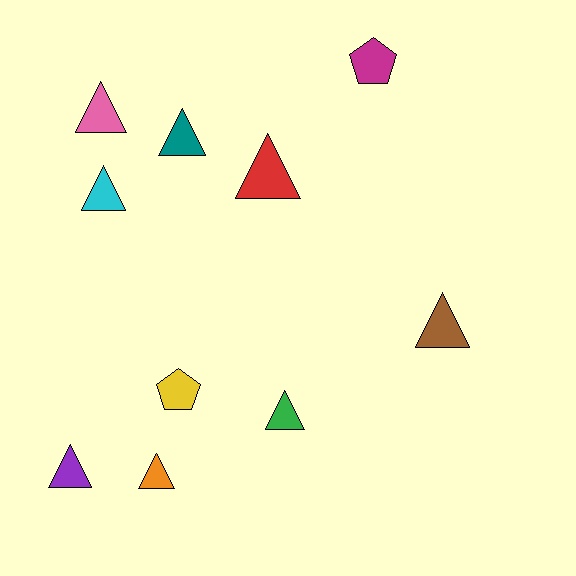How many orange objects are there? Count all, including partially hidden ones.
There is 1 orange object.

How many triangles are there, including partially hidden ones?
There are 8 triangles.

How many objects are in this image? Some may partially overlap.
There are 10 objects.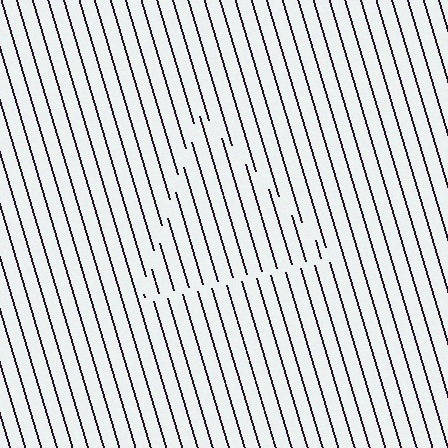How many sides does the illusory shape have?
3 sides — the line-ends trace a triangle.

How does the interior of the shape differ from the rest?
The interior of the shape contains the same grating, shifted by half a period — the contour is defined by the phase discontinuity where line-ends from the inner and outer gratings abut.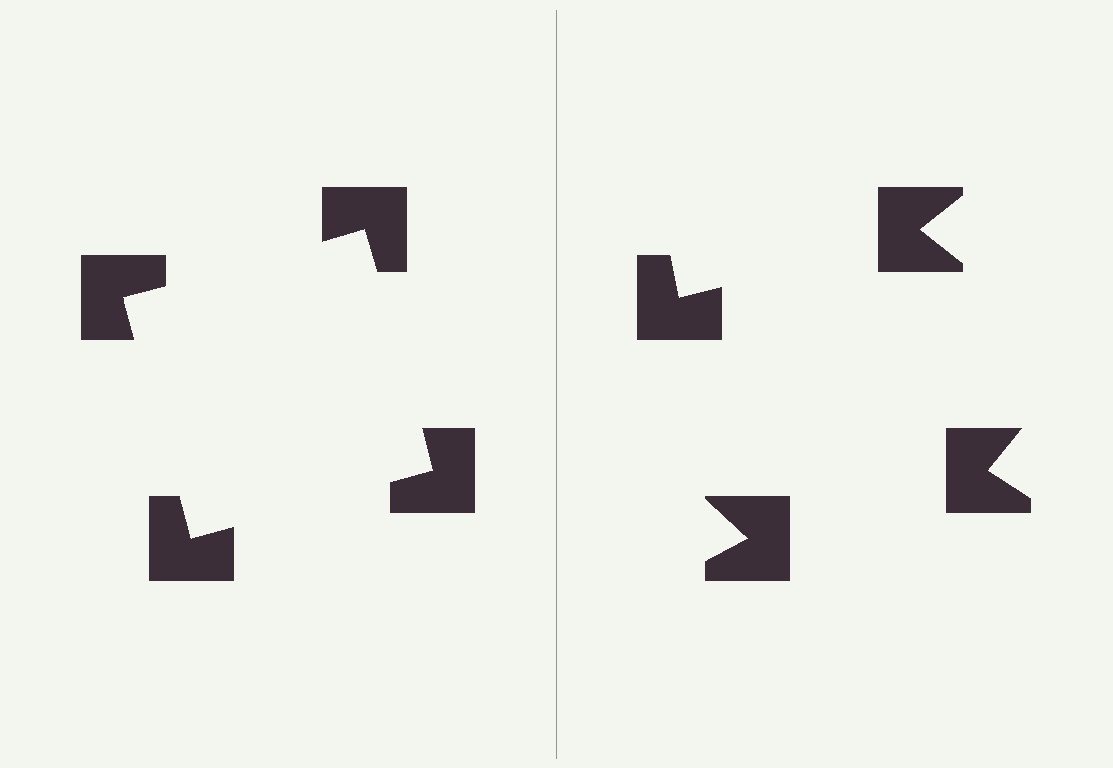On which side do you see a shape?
An illusory square appears on the left side. On the right side the wedge cuts are rotated, so no coherent shape forms.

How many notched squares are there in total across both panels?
8 — 4 on each side.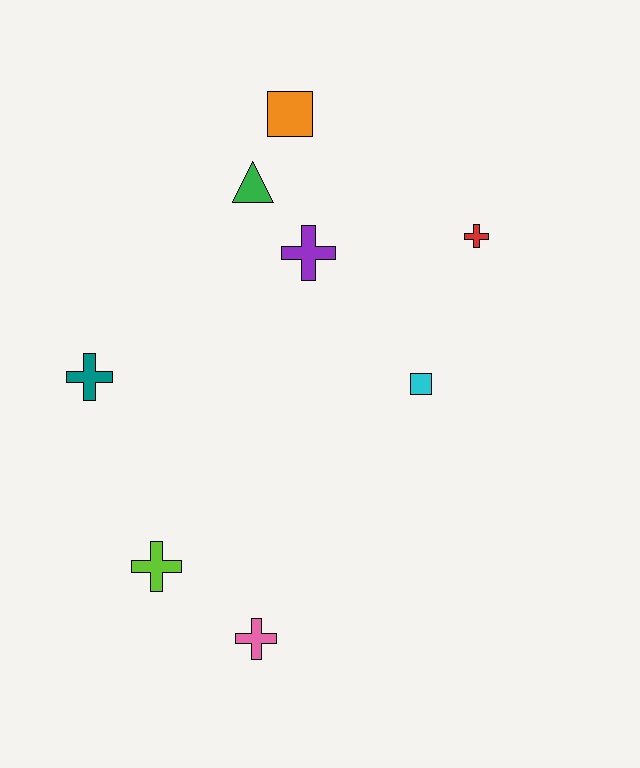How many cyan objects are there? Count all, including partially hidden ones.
There is 1 cyan object.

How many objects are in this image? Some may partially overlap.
There are 8 objects.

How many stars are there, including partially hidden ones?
There are no stars.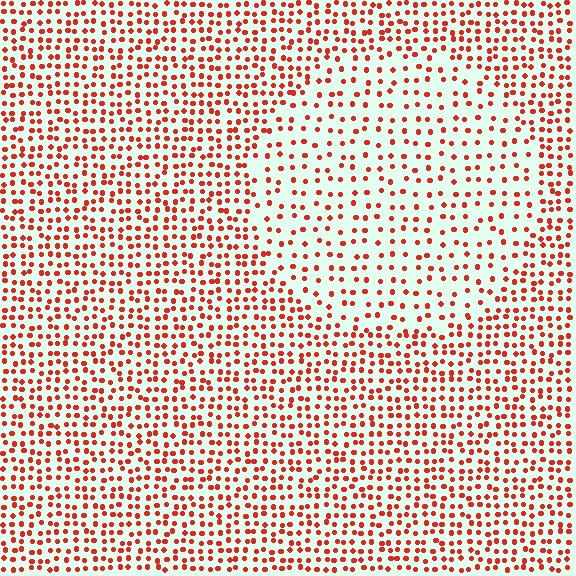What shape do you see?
I see a circle.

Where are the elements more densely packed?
The elements are more densely packed outside the circle boundary.